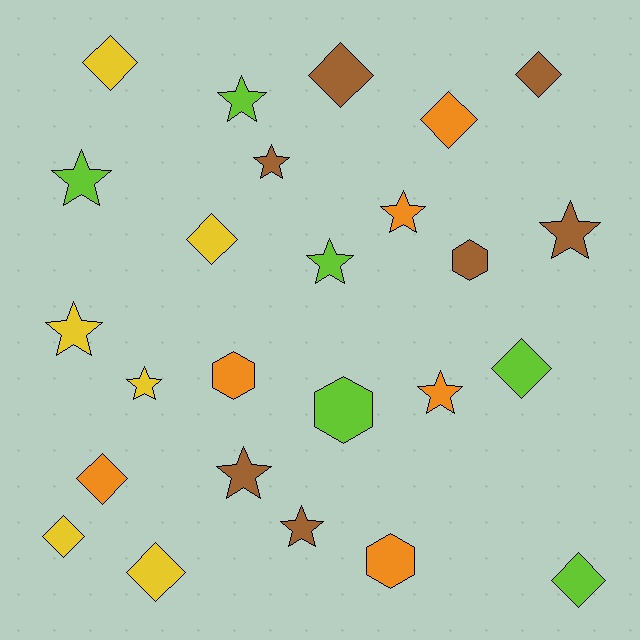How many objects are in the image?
There are 25 objects.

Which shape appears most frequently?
Star, with 11 objects.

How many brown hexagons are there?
There is 1 brown hexagon.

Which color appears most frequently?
Brown, with 7 objects.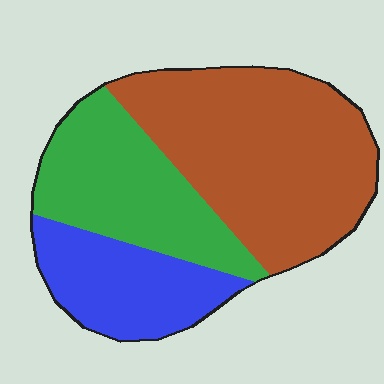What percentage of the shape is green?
Green covers roughly 30% of the shape.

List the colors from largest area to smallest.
From largest to smallest: brown, green, blue.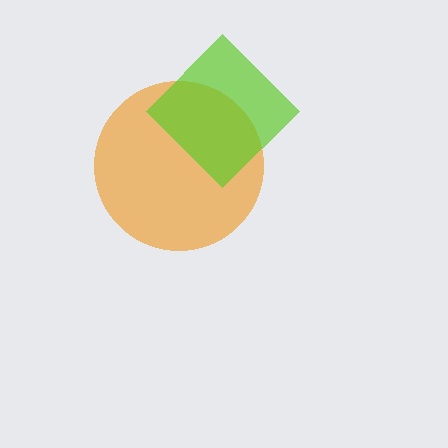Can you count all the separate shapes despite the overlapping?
Yes, there are 2 separate shapes.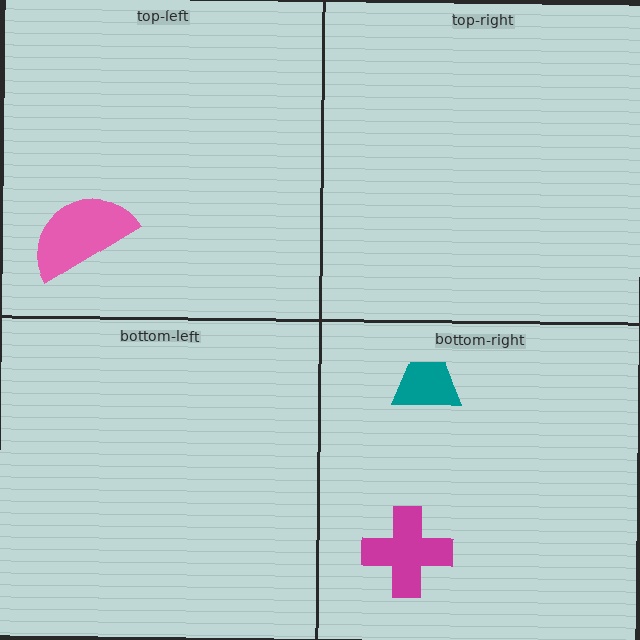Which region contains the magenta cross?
The bottom-right region.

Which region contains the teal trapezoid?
The bottom-right region.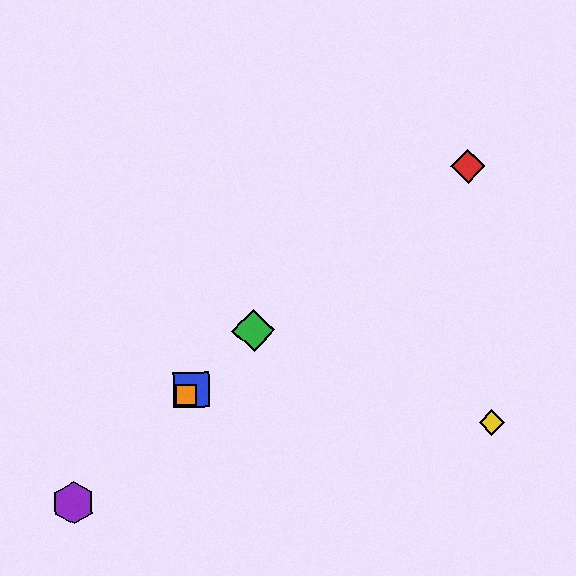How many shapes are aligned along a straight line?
4 shapes (the blue square, the green diamond, the purple hexagon, the orange square) are aligned along a straight line.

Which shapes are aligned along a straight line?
The blue square, the green diamond, the purple hexagon, the orange square are aligned along a straight line.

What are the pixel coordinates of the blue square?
The blue square is at (191, 390).